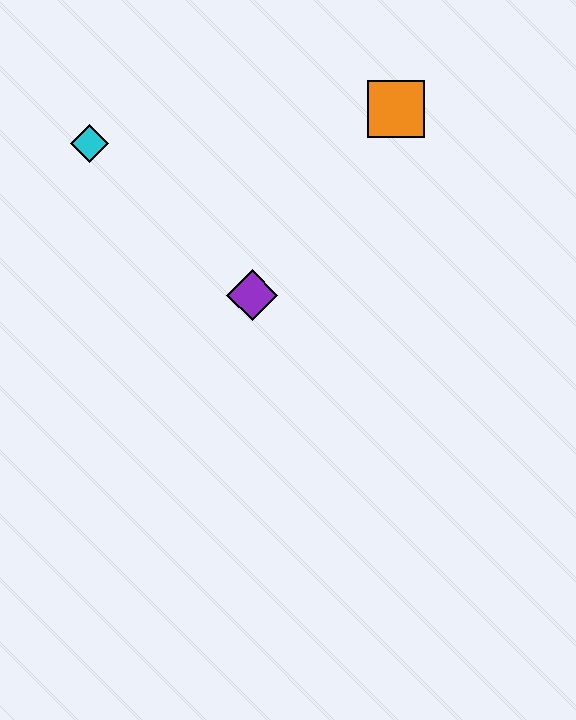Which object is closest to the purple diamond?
The cyan diamond is closest to the purple diamond.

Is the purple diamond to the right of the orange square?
No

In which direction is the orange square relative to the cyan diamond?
The orange square is to the right of the cyan diamond.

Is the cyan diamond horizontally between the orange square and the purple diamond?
No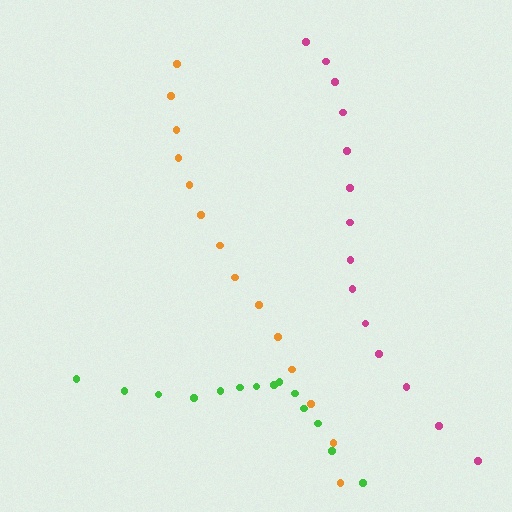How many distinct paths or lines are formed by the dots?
There are 3 distinct paths.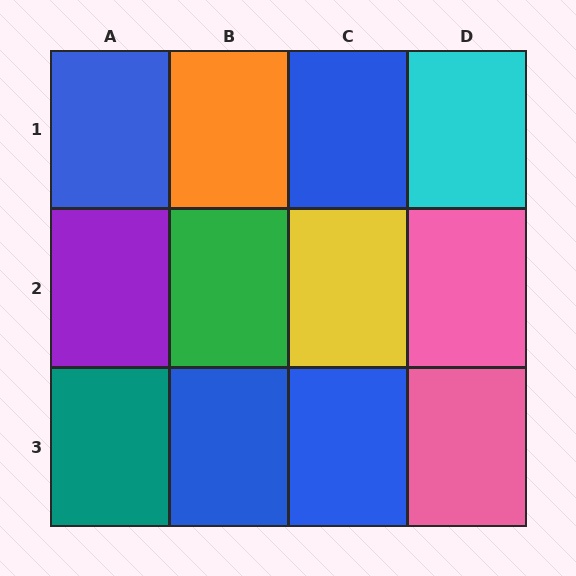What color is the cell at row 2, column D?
Pink.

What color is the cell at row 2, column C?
Yellow.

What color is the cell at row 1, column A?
Blue.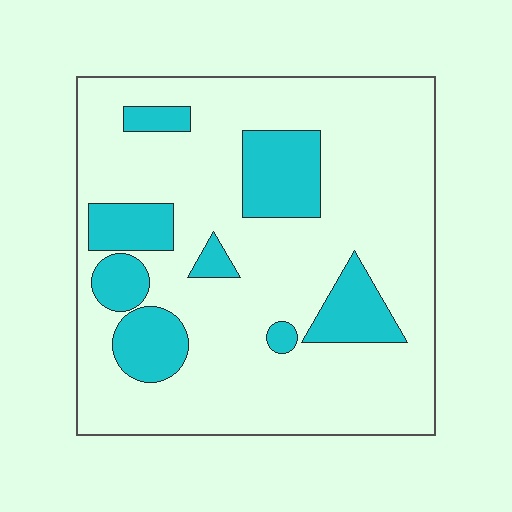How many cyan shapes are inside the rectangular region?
8.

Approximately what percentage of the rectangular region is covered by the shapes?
Approximately 20%.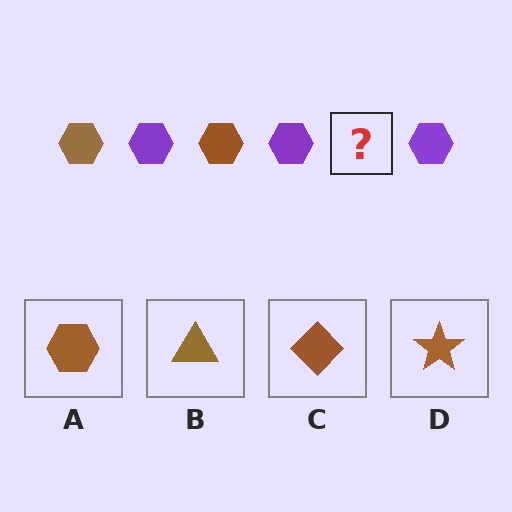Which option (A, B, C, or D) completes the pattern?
A.